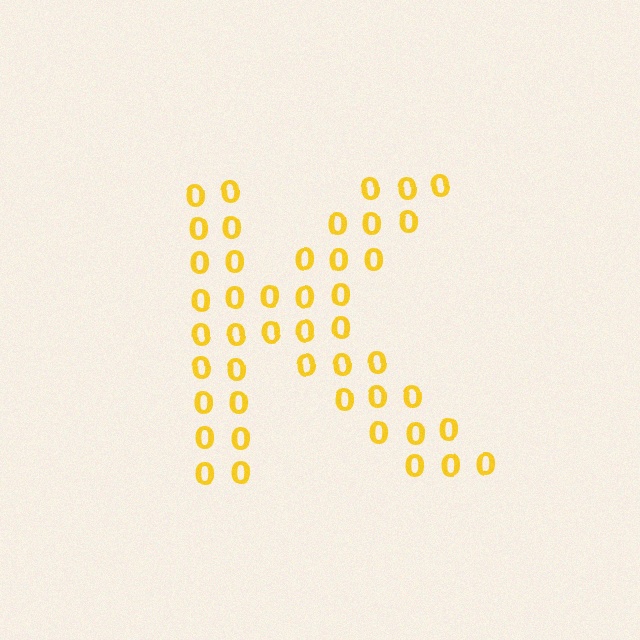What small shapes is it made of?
It is made of small digit 0's.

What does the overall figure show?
The overall figure shows the letter K.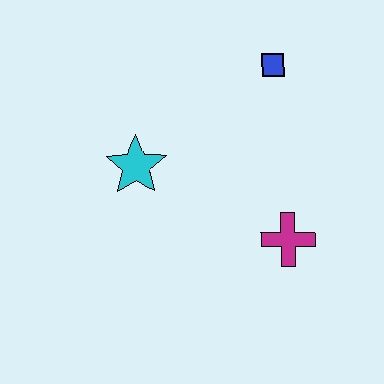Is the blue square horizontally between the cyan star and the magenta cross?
Yes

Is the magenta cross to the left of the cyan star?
No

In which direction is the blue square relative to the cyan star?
The blue square is to the right of the cyan star.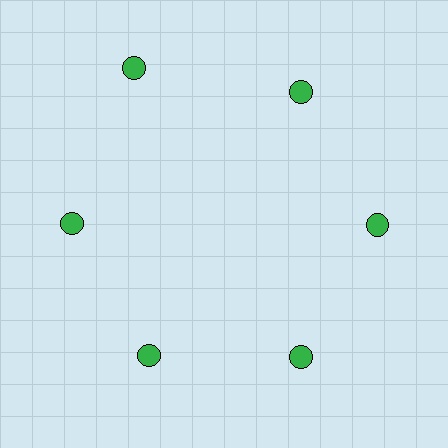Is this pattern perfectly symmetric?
No. The 6 green circles are arranged in a ring, but one element near the 11 o'clock position is pushed outward from the center, breaking the 6-fold rotational symmetry.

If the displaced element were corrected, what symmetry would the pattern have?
It would have 6-fold rotational symmetry — the pattern would map onto itself every 60 degrees.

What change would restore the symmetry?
The symmetry would be restored by moving it inward, back onto the ring so that all 6 circles sit at equal angles and equal distance from the center.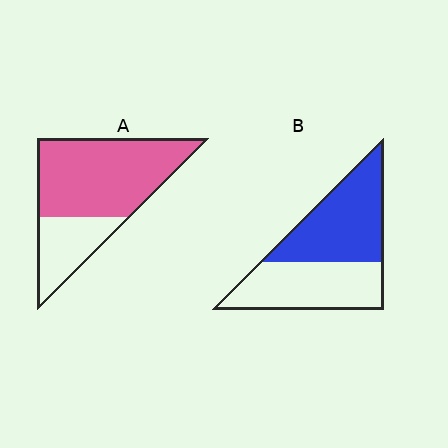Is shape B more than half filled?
Roughly half.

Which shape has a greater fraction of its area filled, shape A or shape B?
Shape A.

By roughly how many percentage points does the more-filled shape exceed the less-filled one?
By roughly 20 percentage points (A over B).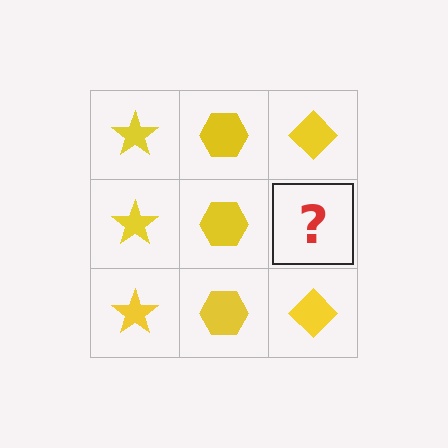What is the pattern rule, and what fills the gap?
The rule is that each column has a consistent shape. The gap should be filled with a yellow diamond.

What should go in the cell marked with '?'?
The missing cell should contain a yellow diamond.